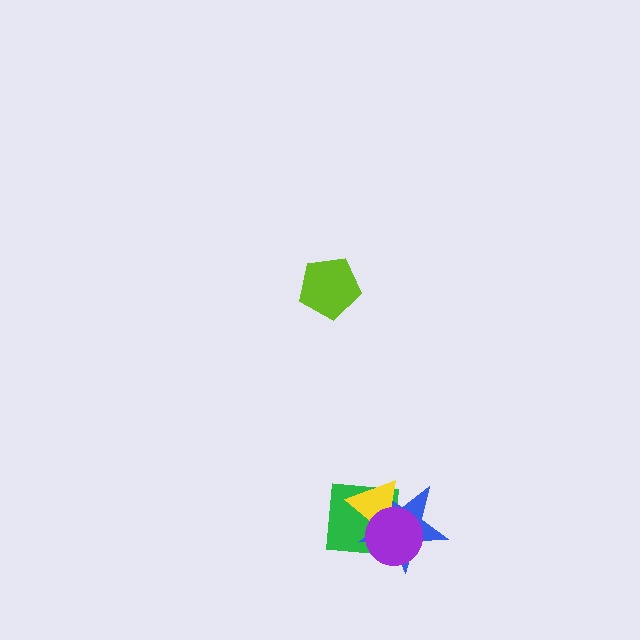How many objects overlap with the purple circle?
3 objects overlap with the purple circle.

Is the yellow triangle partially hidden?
Yes, it is partially covered by another shape.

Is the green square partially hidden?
Yes, it is partially covered by another shape.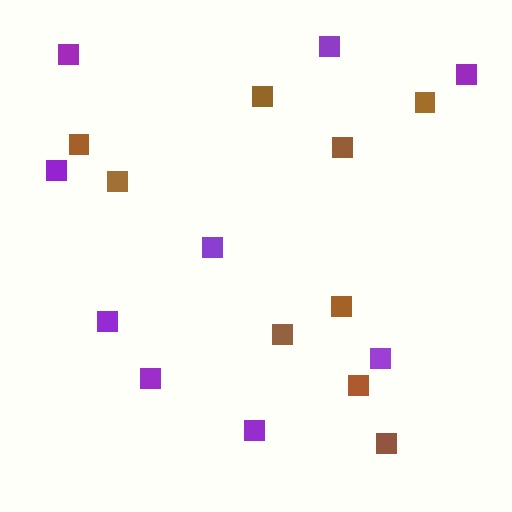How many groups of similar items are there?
There are 2 groups: one group of purple squares (9) and one group of brown squares (9).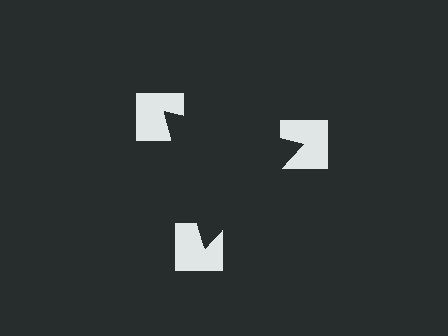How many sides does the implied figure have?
3 sides.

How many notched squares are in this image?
There are 3 — one at each vertex of the illusory triangle.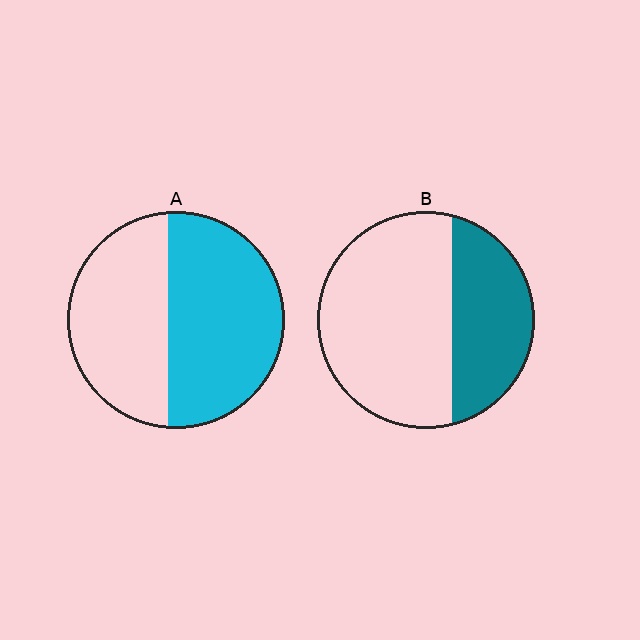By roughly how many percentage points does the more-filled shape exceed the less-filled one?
By roughly 20 percentage points (A over B).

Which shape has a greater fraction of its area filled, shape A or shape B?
Shape A.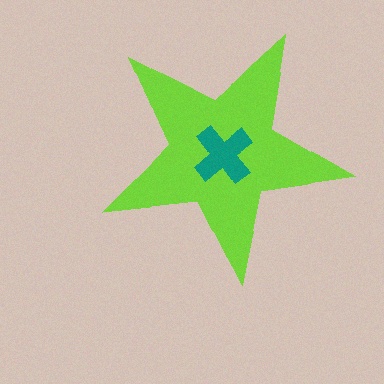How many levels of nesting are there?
2.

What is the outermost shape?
The lime star.